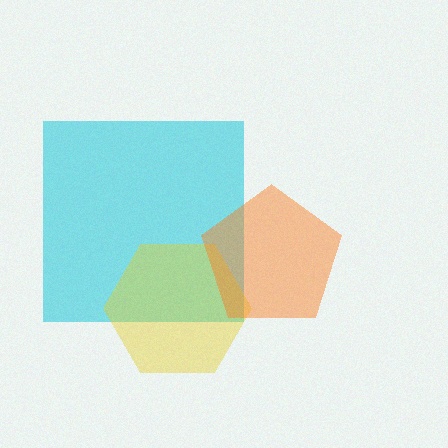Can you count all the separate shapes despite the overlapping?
Yes, there are 3 separate shapes.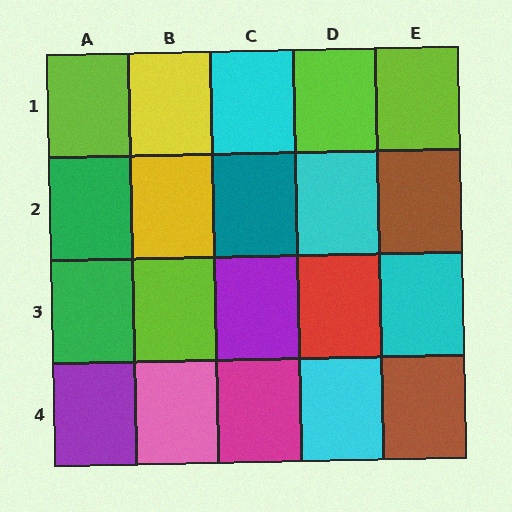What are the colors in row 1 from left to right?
Lime, yellow, cyan, lime, lime.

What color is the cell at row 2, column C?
Teal.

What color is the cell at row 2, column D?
Cyan.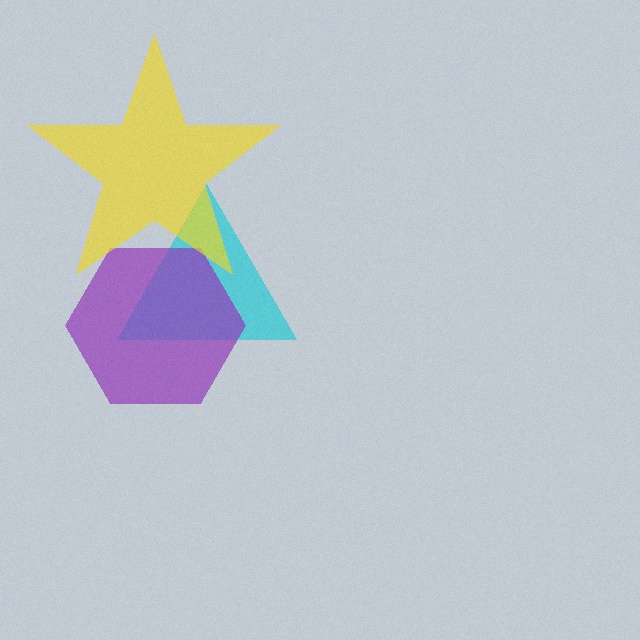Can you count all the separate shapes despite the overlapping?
Yes, there are 3 separate shapes.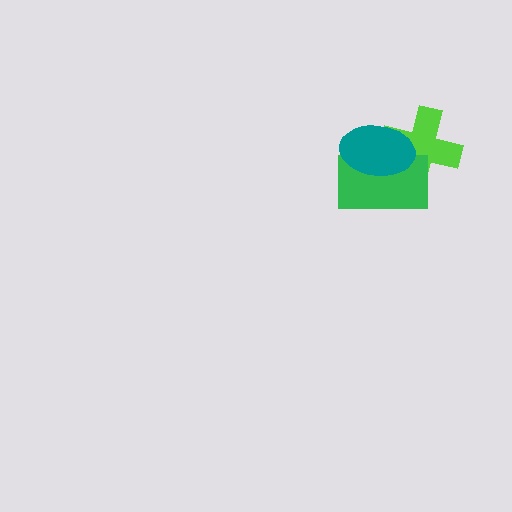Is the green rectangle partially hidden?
Yes, it is partially covered by another shape.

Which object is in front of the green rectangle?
The teal ellipse is in front of the green rectangle.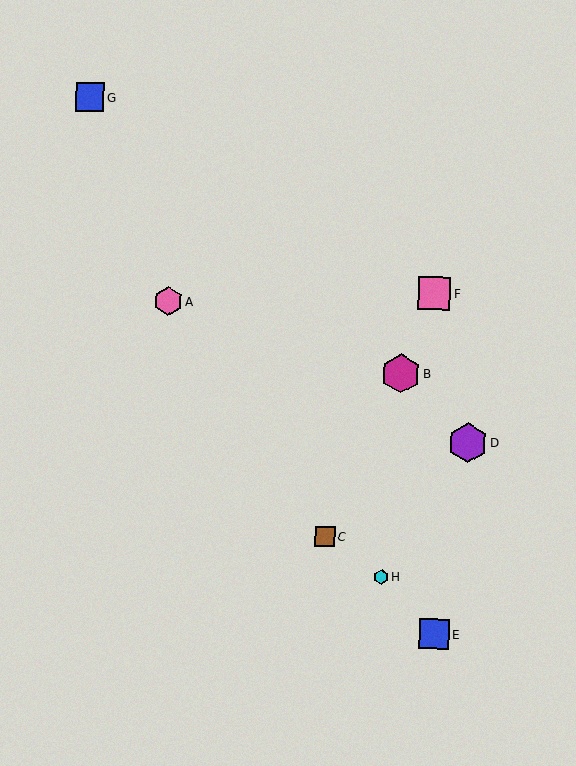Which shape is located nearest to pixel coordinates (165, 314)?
The pink hexagon (labeled A) at (168, 301) is nearest to that location.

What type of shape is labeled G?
Shape G is a blue square.